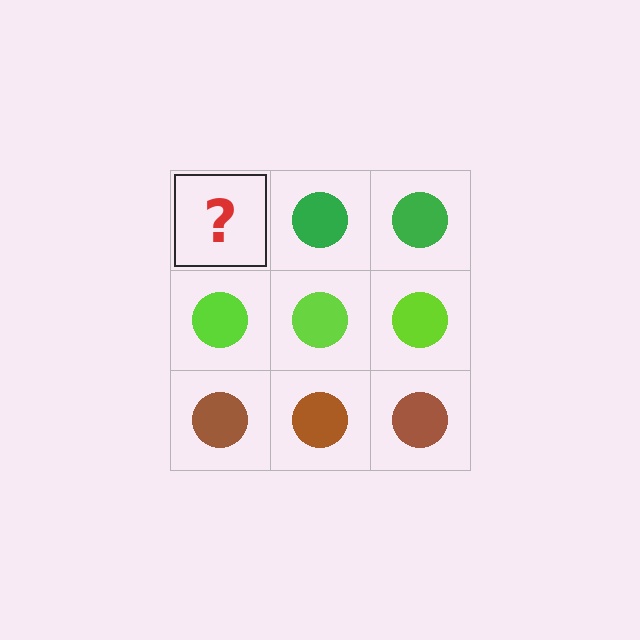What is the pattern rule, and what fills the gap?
The rule is that each row has a consistent color. The gap should be filled with a green circle.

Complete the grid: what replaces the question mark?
The question mark should be replaced with a green circle.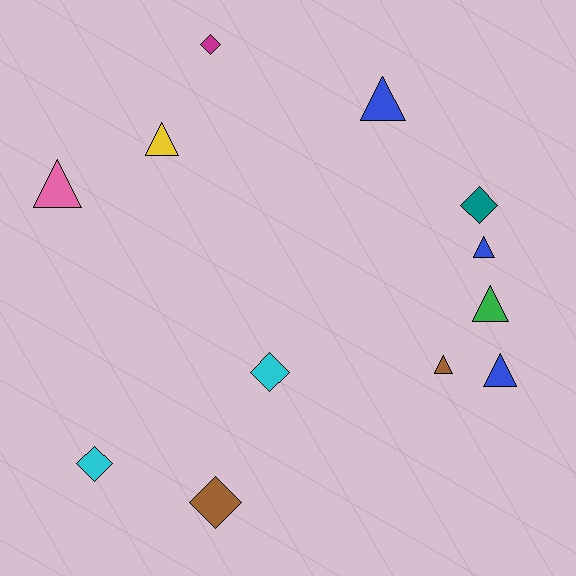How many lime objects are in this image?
There are no lime objects.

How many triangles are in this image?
There are 7 triangles.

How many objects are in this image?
There are 12 objects.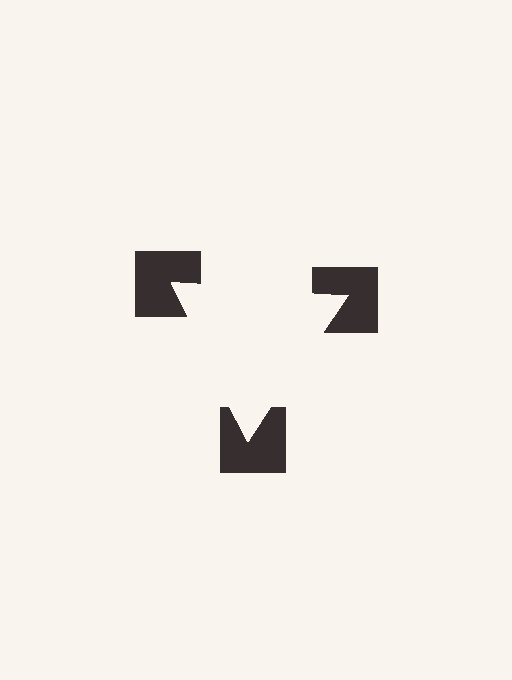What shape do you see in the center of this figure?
An illusory triangle — its edges are inferred from the aligned wedge cuts in the notched squares, not physically drawn.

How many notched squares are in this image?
There are 3 — one at each vertex of the illusory triangle.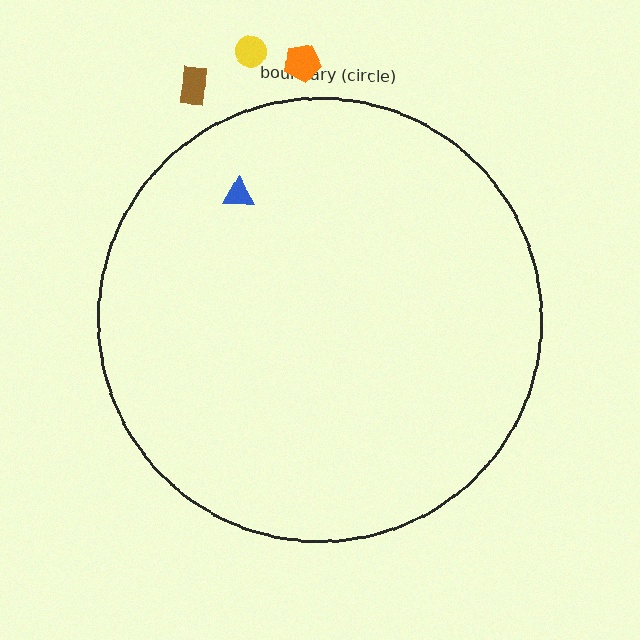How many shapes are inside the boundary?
1 inside, 3 outside.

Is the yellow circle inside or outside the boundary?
Outside.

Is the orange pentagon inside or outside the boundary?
Outside.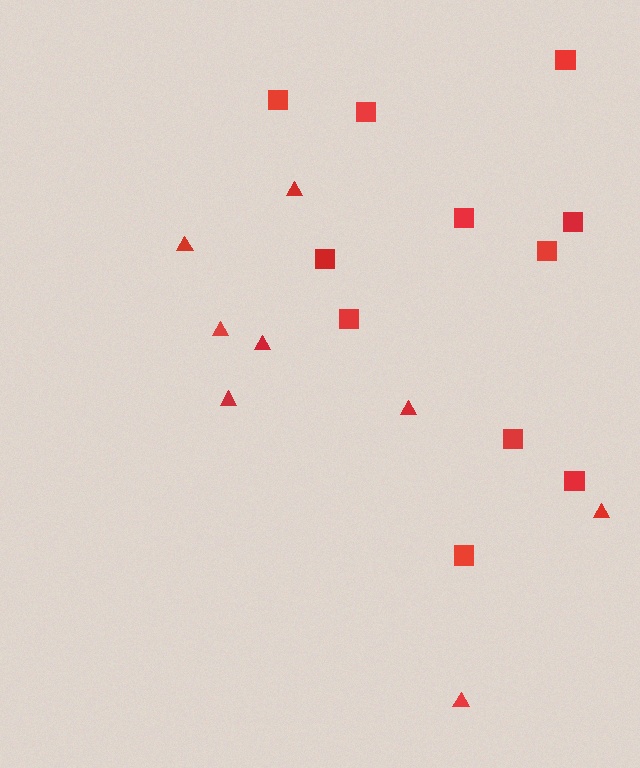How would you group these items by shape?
There are 2 groups: one group of triangles (8) and one group of squares (11).